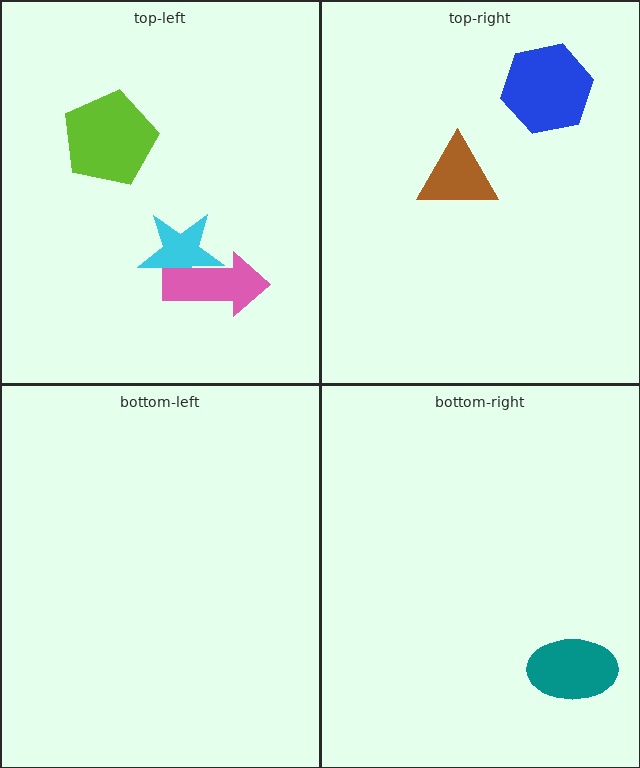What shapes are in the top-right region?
The brown triangle, the blue hexagon.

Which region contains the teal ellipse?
The bottom-right region.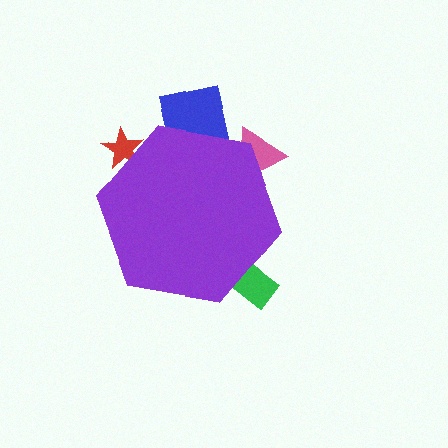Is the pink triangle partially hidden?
Yes, the pink triangle is partially hidden behind the purple hexagon.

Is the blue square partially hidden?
Yes, the blue square is partially hidden behind the purple hexagon.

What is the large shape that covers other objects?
A purple hexagon.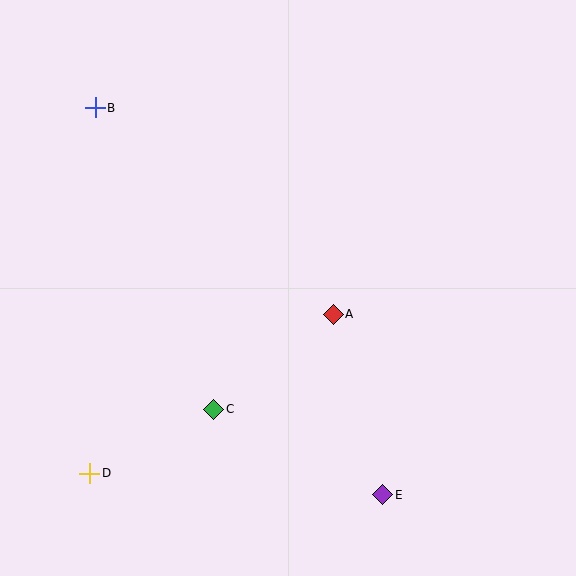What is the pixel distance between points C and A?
The distance between C and A is 153 pixels.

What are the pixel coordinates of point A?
Point A is at (333, 314).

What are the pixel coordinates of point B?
Point B is at (95, 108).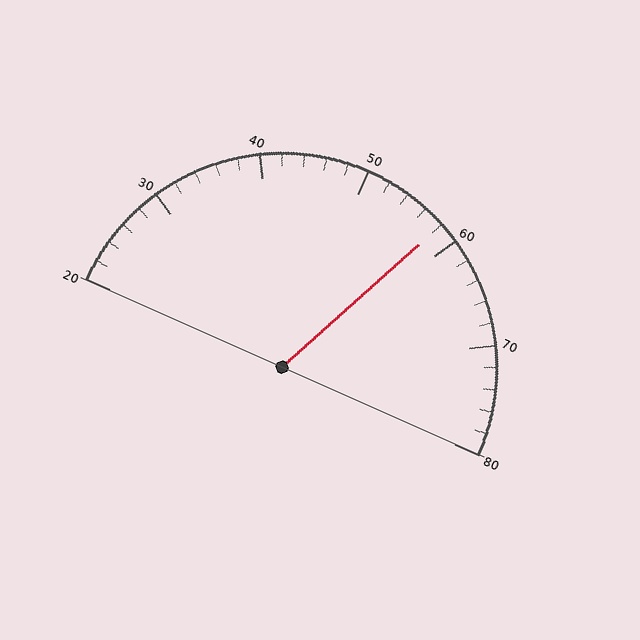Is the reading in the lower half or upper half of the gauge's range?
The reading is in the upper half of the range (20 to 80).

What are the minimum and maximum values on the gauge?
The gauge ranges from 20 to 80.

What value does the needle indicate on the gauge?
The needle indicates approximately 58.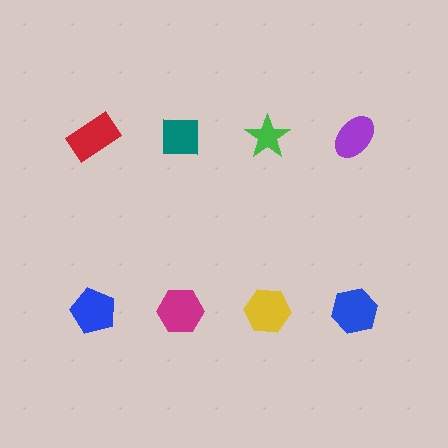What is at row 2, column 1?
A blue pentagon.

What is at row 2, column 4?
A blue hexagon.